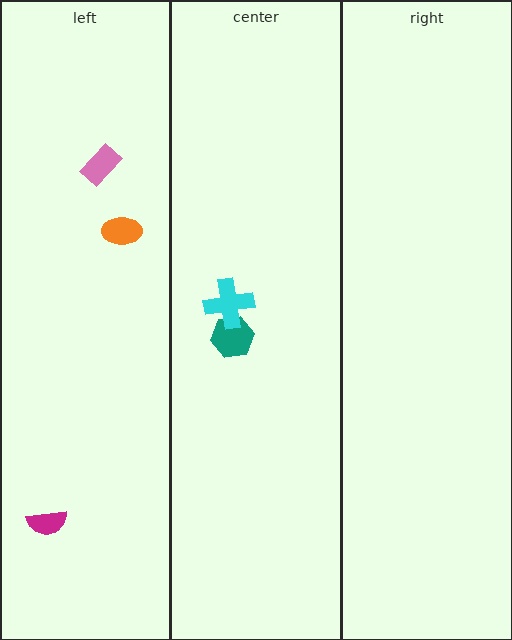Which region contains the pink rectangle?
The left region.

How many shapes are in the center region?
2.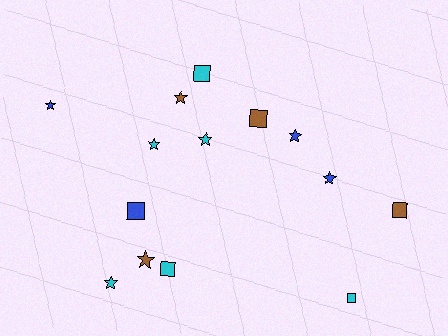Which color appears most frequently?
Cyan, with 6 objects.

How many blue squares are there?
There is 1 blue square.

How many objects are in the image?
There are 14 objects.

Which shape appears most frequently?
Star, with 8 objects.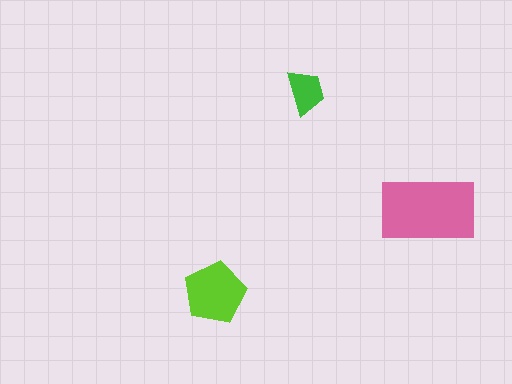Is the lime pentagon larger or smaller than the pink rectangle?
Smaller.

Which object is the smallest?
The green trapezoid.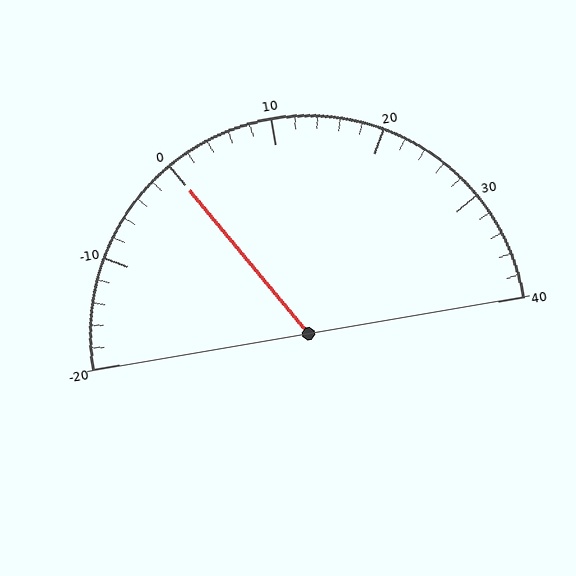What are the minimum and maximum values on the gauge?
The gauge ranges from -20 to 40.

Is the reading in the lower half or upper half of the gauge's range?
The reading is in the lower half of the range (-20 to 40).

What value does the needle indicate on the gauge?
The needle indicates approximately 0.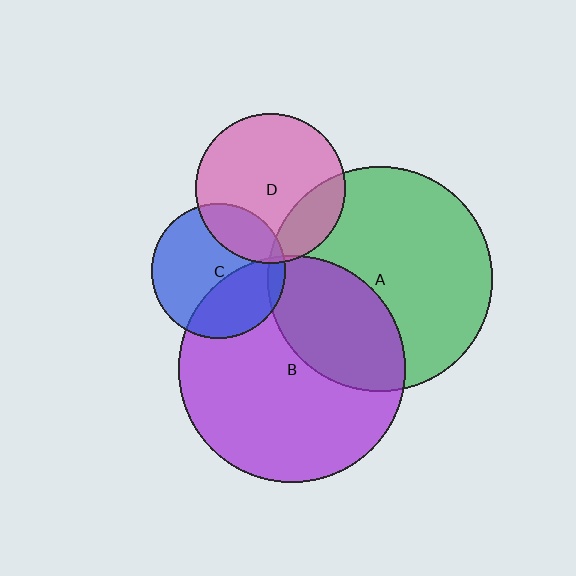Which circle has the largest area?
Circle B (purple).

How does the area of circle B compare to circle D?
Approximately 2.3 times.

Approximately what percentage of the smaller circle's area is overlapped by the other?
Approximately 5%.